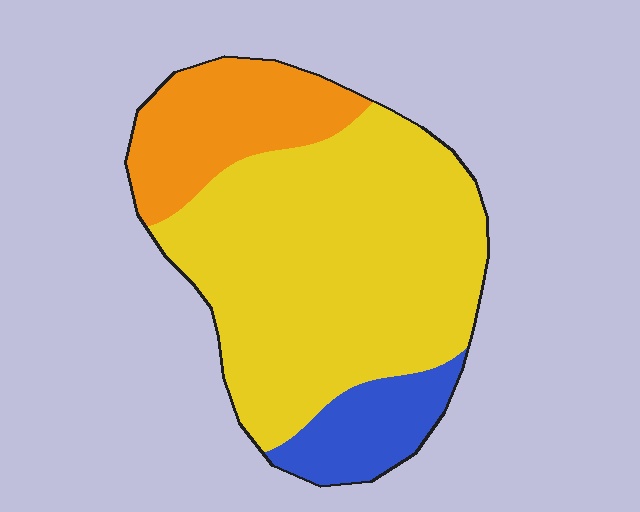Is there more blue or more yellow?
Yellow.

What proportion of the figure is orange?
Orange takes up less than a quarter of the figure.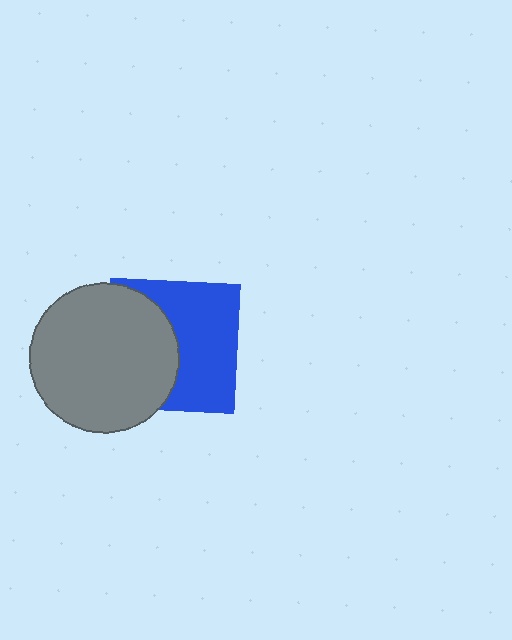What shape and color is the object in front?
The object in front is a gray circle.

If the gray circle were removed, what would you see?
You would see the complete blue square.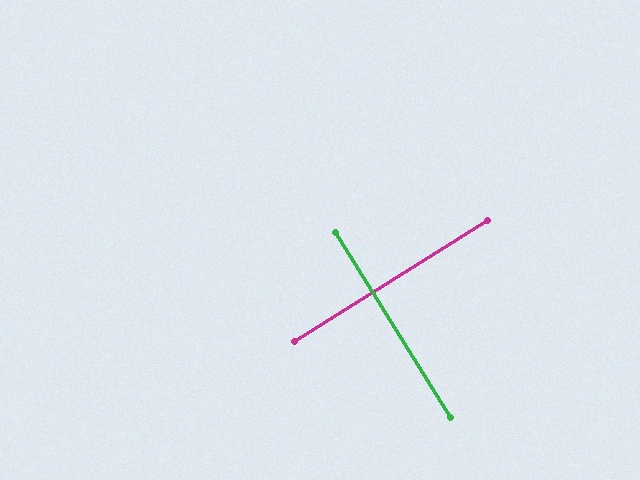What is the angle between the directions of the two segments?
Approximately 90 degrees.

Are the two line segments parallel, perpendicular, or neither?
Perpendicular — they meet at approximately 90°.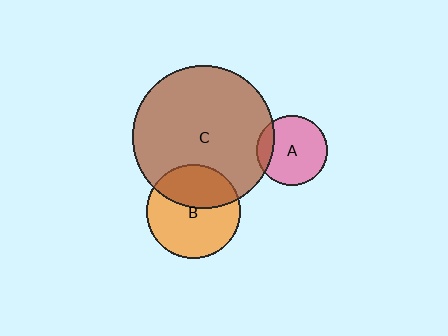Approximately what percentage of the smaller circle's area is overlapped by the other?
Approximately 15%.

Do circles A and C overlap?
Yes.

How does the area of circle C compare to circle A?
Approximately 4.1 times.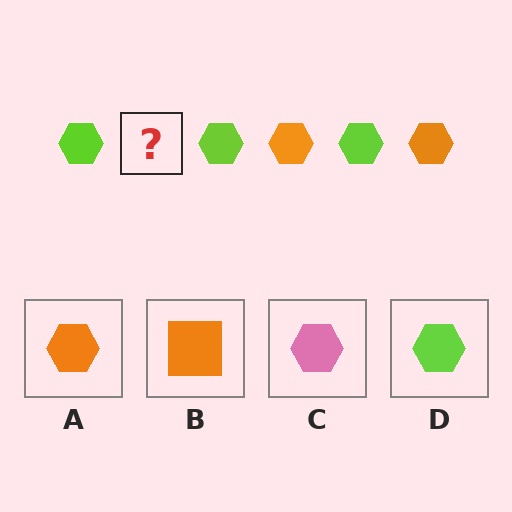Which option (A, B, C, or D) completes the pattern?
A.